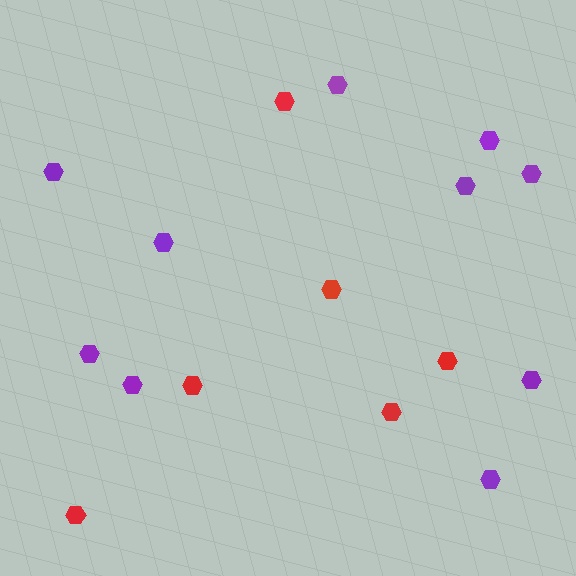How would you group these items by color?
There are 2 groups: one group of red hexagons (6) and one group of purple hexagons (10).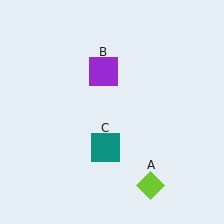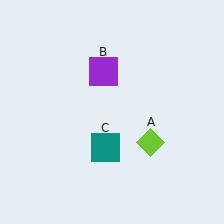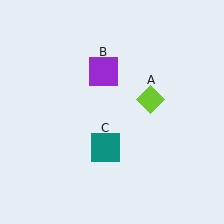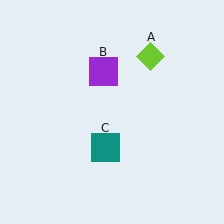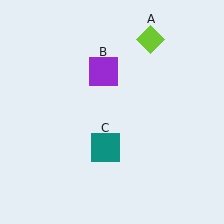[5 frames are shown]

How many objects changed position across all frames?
1 object changed position: lime diamond (object A).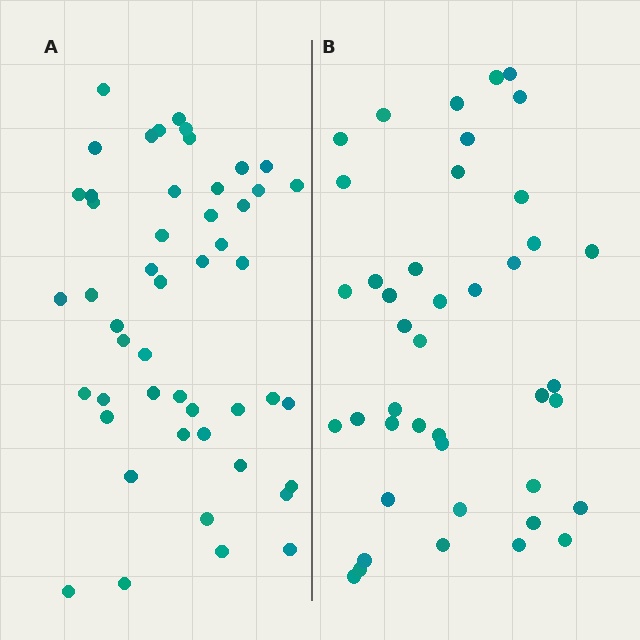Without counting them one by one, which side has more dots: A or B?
Region A (the left region) has more dots.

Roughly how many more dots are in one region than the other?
Region A has roughly 8 or so more dots than region B.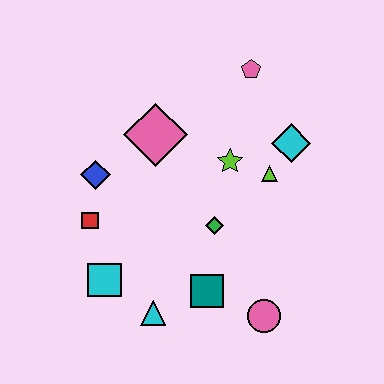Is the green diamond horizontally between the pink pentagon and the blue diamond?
Yes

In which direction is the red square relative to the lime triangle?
The red square is to the left of the lime triangle.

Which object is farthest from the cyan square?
The pink pentagon is farthest from the cyan square.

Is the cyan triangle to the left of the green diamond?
Yes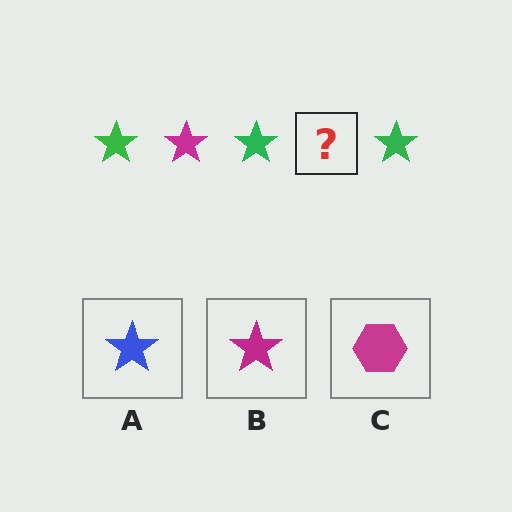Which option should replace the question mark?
Option B.